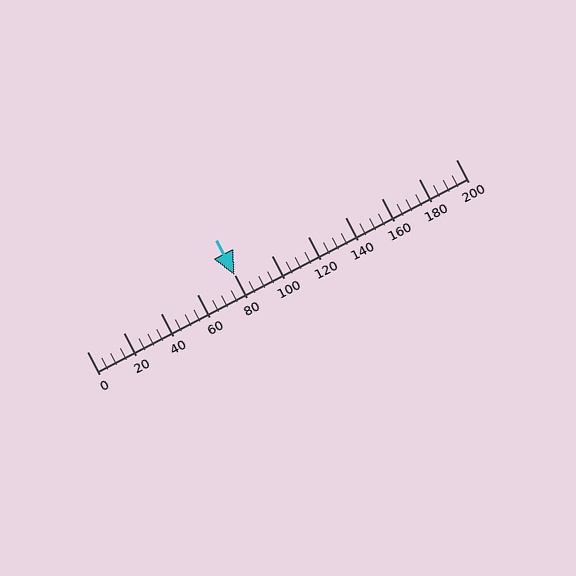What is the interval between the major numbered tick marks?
The major tick marks are spaced 20 units apart.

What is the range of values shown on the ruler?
The ruler shows values from 0 to 200.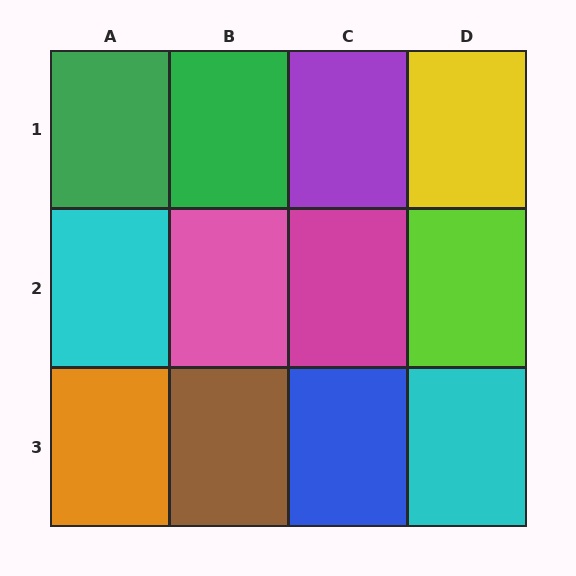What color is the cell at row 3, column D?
Cyan.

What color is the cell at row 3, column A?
Orange.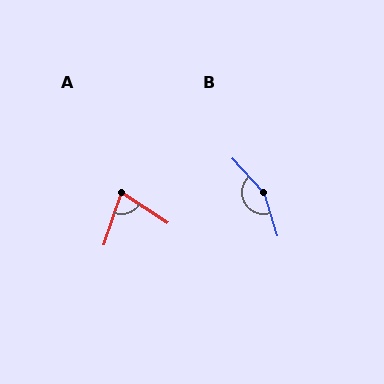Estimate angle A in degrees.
Approximately 75 degrees.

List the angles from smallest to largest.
A (75°), B (155°).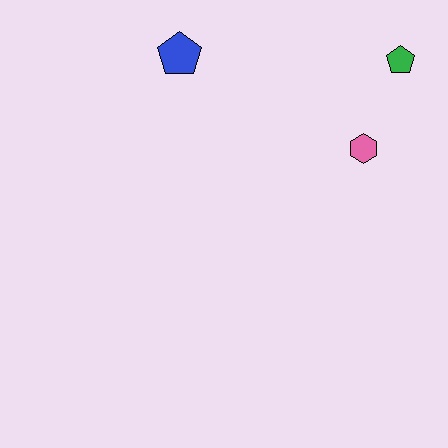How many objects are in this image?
There are 3 objects.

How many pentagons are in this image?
There are 2 pentagons.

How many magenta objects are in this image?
There are no magenta objects.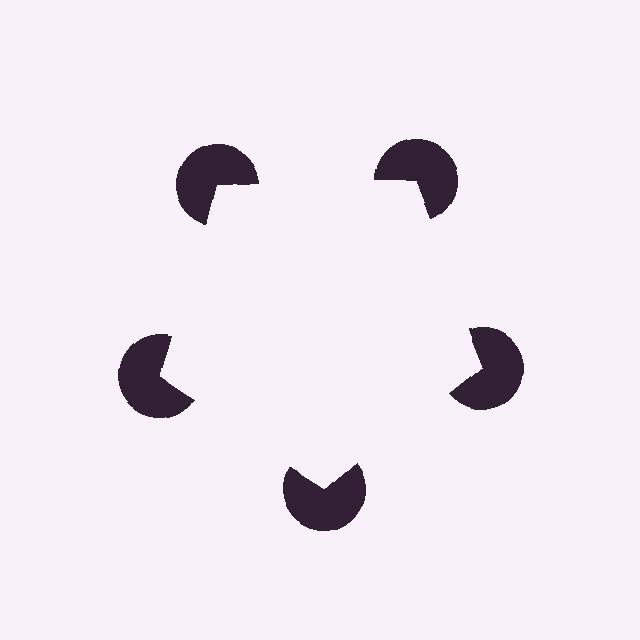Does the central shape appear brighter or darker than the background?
It typically appears slightly brighter than the background, even though no actual brightness change is drawn.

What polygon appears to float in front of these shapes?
An illusory pentagon — its edges are inferred from the aligned wedge cuts in the pac-man discs, not physically drawn.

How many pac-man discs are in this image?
There are 5 — one at each vertex of the illusory pentagon.